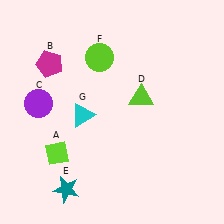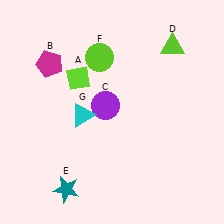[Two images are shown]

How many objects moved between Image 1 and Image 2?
3 objects moved between the two images.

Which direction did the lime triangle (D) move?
The lime triangle (D) moved up.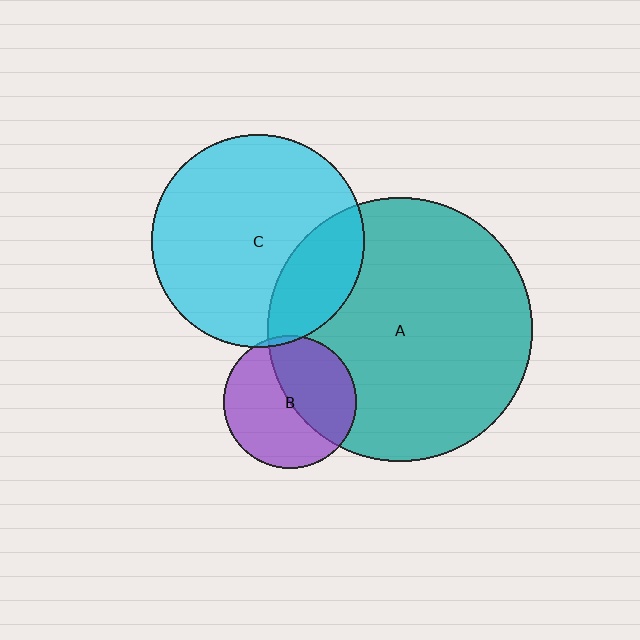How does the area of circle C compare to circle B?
Approximately 2.5 times.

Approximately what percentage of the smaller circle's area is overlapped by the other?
Approximately 45%.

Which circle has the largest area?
Circle A (teal).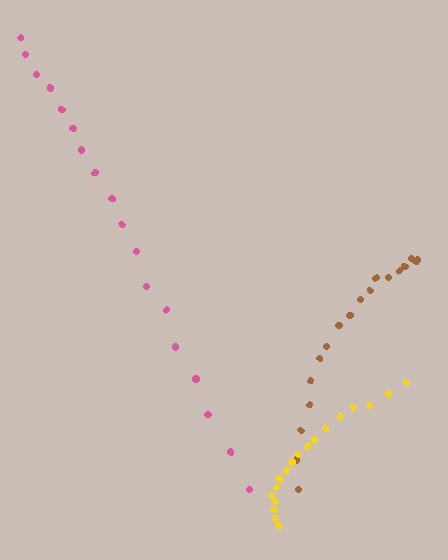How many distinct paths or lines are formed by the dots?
There are 3 distinct paths.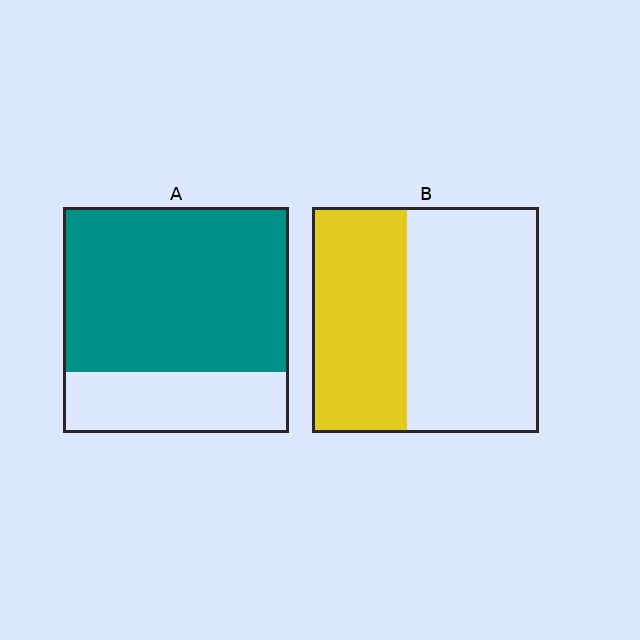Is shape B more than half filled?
No.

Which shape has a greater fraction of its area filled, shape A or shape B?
Shape A.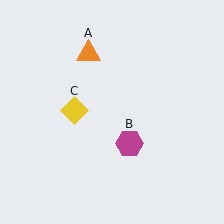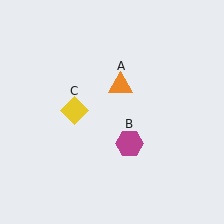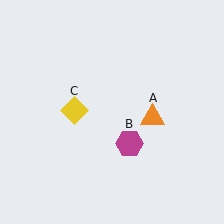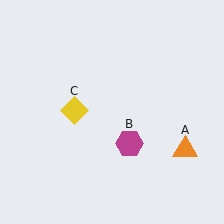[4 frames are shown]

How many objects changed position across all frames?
1 object changed position: orange triangle (object A).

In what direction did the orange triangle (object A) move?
The orange triangle (object A) moved down and to the right.